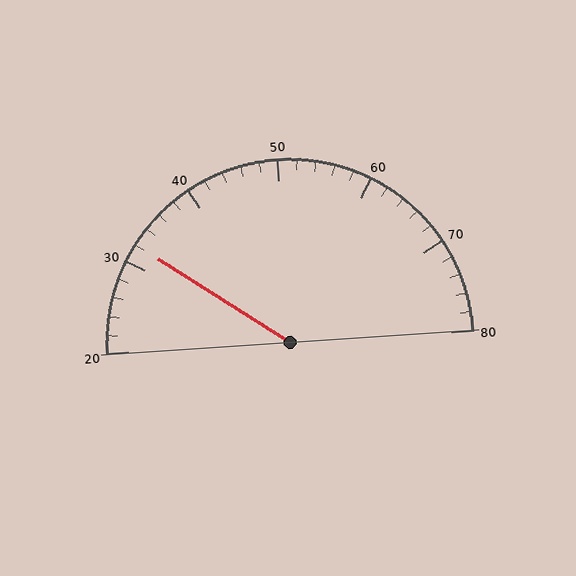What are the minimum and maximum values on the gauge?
The gauge ranges from 20 to 80.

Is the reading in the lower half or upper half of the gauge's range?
The reading is in the lower half of the range (20 to 80).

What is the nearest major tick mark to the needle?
The nearest major tick mark is 30.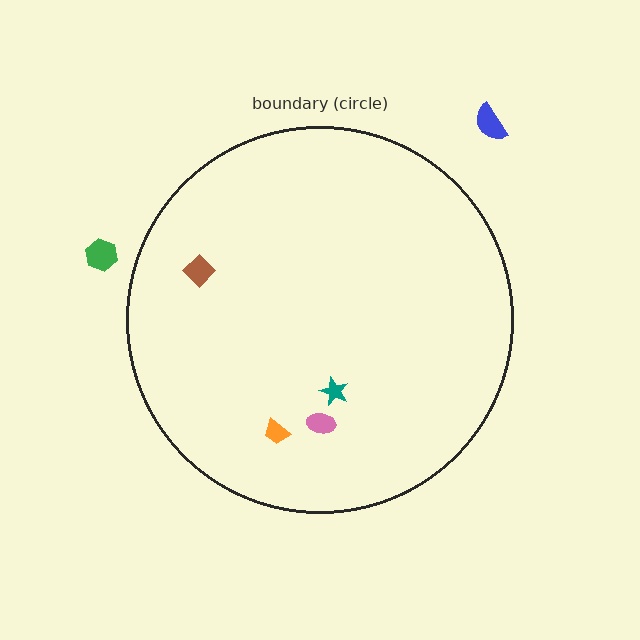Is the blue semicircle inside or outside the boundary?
Outside.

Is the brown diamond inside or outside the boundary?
Inside.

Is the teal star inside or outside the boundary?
Inside.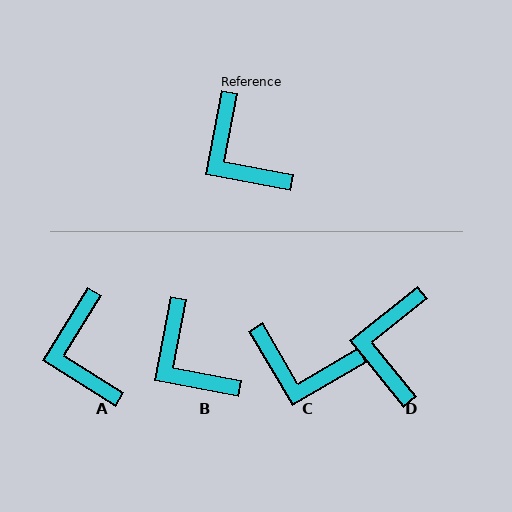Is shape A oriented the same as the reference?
No, it is off by about 21 degrees.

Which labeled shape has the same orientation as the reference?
B.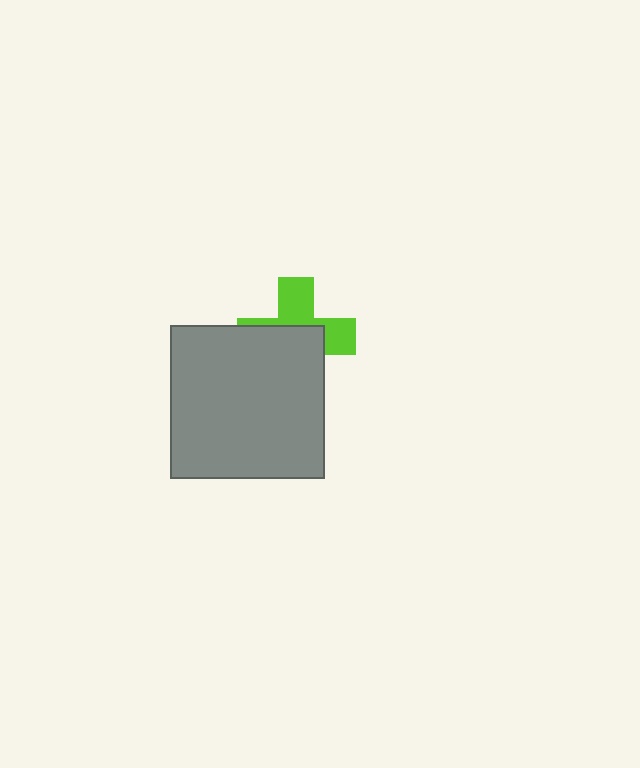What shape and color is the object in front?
The object in front is a gray square.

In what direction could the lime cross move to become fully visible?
The lime cross could move up. That would shift it out from behind the gray square entirely.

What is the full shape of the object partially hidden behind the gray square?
The partially hidden object is a lime cross.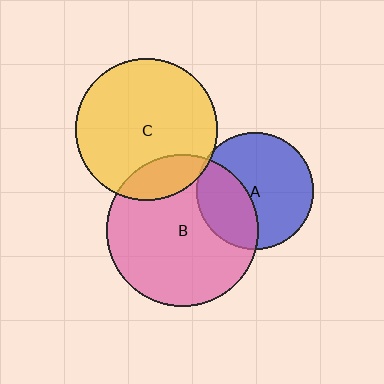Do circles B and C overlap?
Yes.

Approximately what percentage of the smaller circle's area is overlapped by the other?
Approximately 20%.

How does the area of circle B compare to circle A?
Approximately 1.7 times.